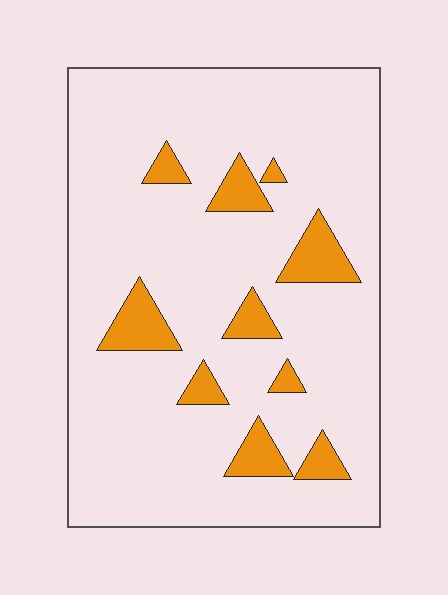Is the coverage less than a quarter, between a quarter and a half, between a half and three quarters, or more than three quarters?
Less than a quarter.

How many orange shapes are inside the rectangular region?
10.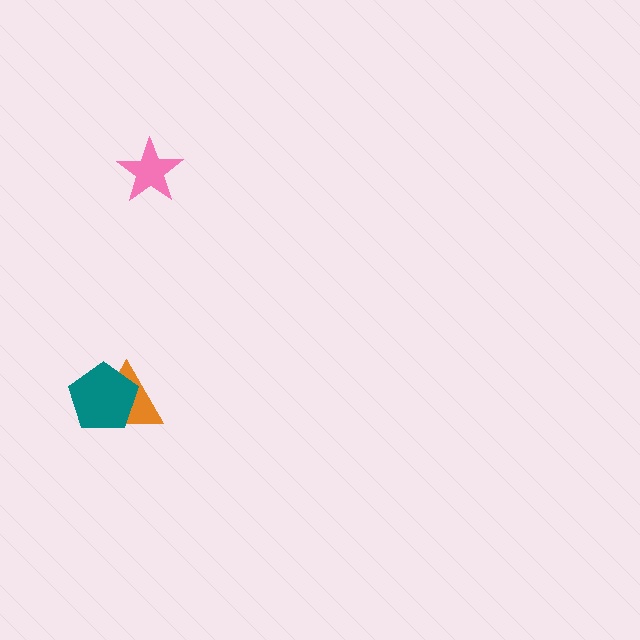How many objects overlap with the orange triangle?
1 object overlaps with the orange triangle.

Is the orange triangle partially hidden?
Yes, it is partially covered by another shape.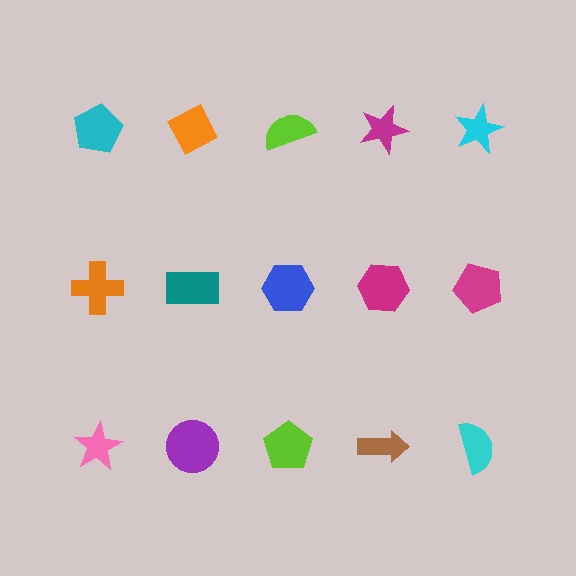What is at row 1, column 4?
A magenta star.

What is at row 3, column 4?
A brown arrow.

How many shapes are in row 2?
5 shapes.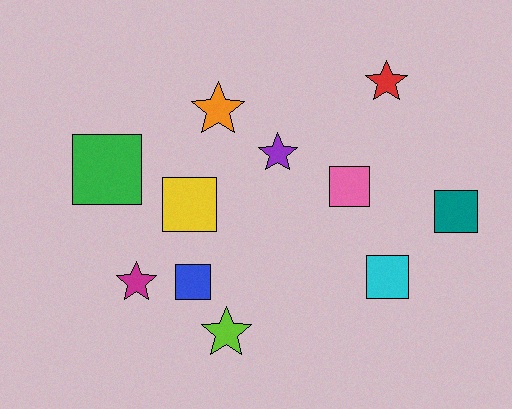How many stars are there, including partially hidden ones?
There are 5 stars.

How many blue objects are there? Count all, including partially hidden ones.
There is 1 blue object.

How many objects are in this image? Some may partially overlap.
There are 11 objects.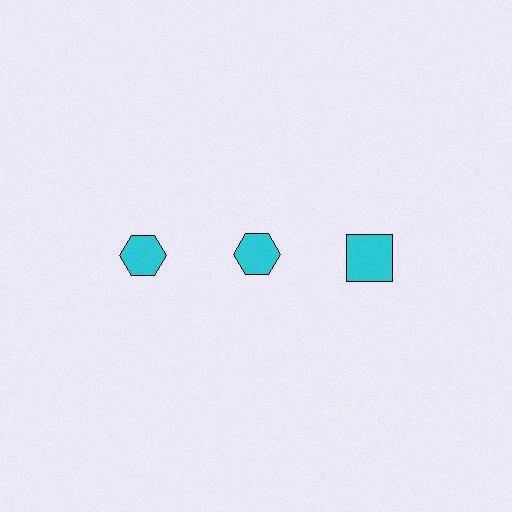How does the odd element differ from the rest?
It has a different shape: square instead of hexagon.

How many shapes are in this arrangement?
There are 3 shapes arranged in a grid pattern.